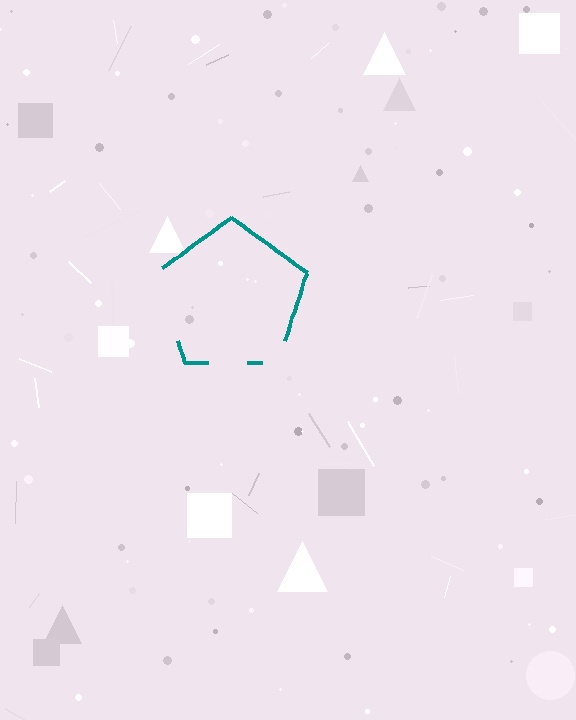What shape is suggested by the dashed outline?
The dashed outline suggests a pentagon.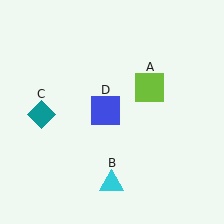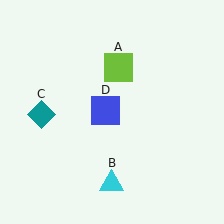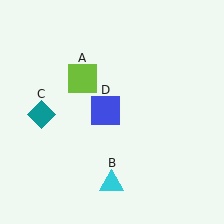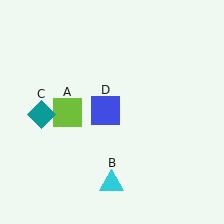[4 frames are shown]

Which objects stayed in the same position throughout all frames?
Cyan triangle (object B) and teal diamond (object C) and blue square (object D) remained stationary.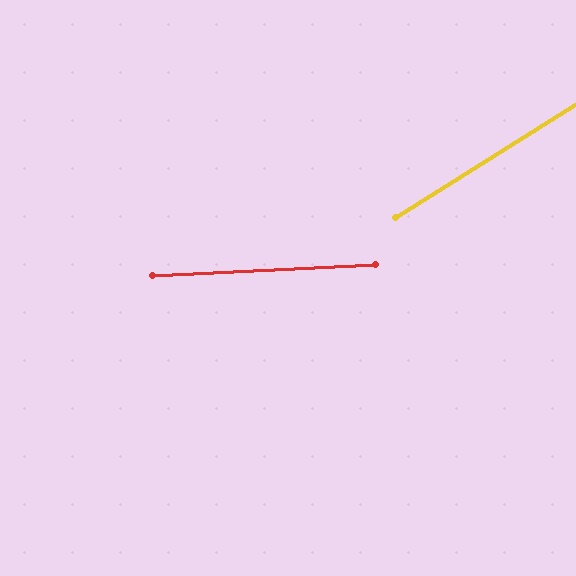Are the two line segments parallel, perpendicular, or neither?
Neither parallel nor perpendicular — they differ by about 29°.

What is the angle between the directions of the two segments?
Approximately 29 degrees.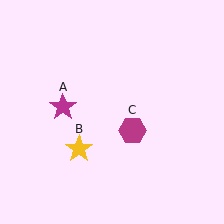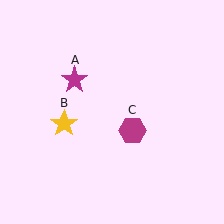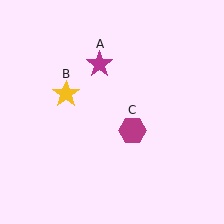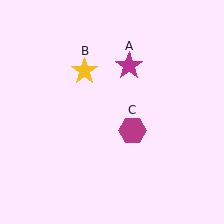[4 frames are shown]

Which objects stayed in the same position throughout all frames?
Magenta hexagon (object C) remained stationary.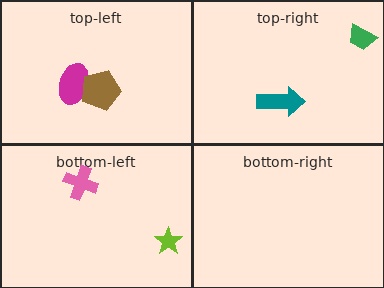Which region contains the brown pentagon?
The top-left region.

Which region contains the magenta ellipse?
The top-left region.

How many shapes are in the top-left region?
2.